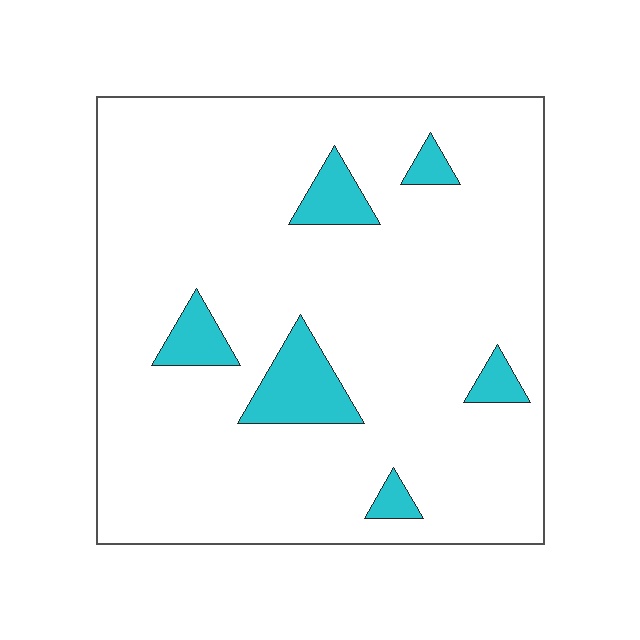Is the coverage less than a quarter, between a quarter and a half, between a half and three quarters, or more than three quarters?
Less than a quarter.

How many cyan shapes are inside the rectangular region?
6.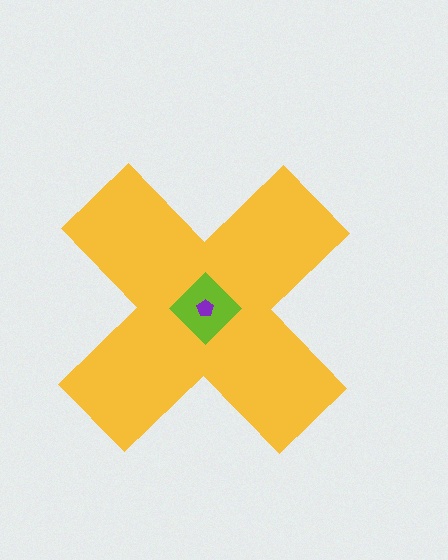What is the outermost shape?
The yellow cross.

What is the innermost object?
The purple pentagon.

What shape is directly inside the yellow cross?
The lime diamond.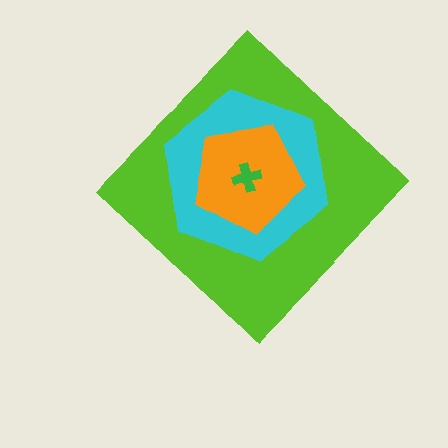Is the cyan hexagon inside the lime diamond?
Yes.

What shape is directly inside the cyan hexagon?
The orange pentagon.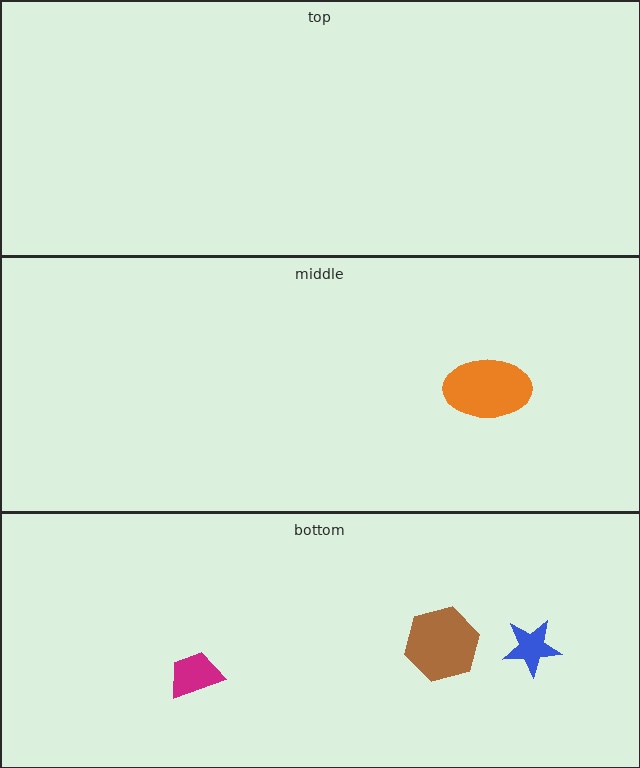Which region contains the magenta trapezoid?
The bottom region.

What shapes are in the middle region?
The orange ellipse.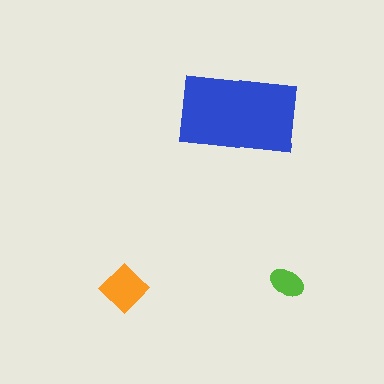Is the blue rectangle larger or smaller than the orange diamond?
Larger.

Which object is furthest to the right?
The lime ellipse is rightmost.